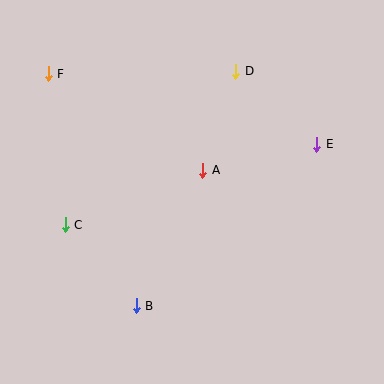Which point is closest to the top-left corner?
Point F is closest to the top-left corner.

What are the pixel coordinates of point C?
Point C is at (65, 225).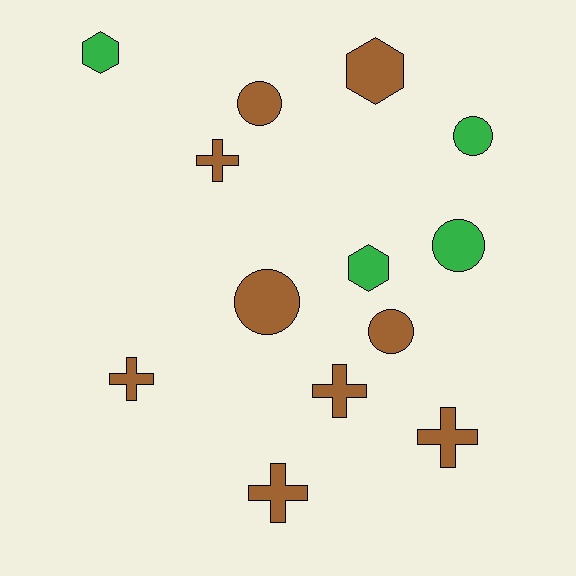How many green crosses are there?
There are no green crosses.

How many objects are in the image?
There are 13 objects.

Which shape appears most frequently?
Cross, with 5 objects.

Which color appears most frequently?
Brown, with 9 objects.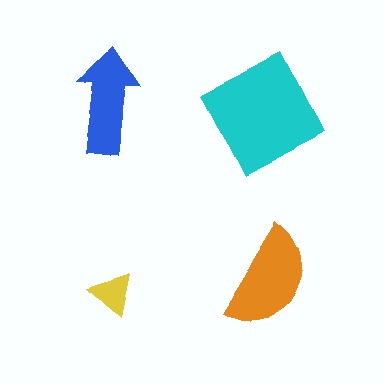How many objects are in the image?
There are 4 objects in the image.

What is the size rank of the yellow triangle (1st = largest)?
4th.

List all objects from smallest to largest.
The yellow triangle, the blue arrow, the orange semicircle, the cyan diamond.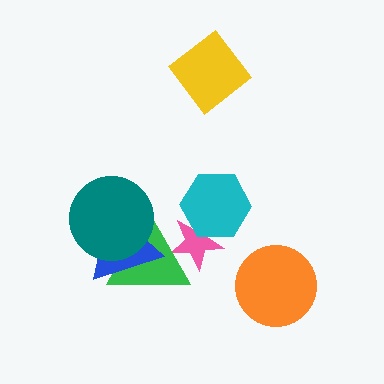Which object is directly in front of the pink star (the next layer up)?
The cyan hexagon is directly in front of the pink star.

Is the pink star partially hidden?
Yes, it is partially covered by another shape.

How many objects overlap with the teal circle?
2 objects overlap with the teal circle.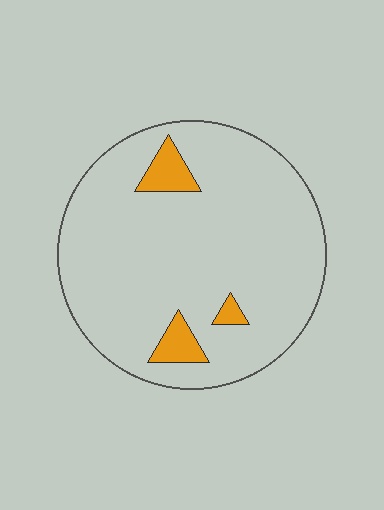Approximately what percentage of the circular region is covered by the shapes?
Approximately 10%.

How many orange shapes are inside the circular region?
3.